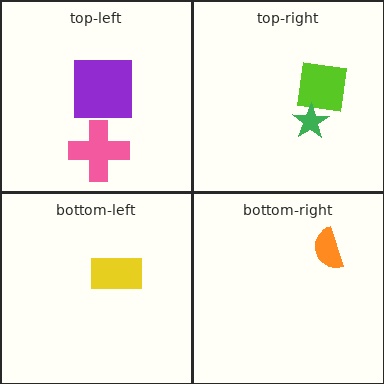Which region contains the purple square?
The top-left region.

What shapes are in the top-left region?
The pink cross, the purple square.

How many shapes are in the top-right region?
2.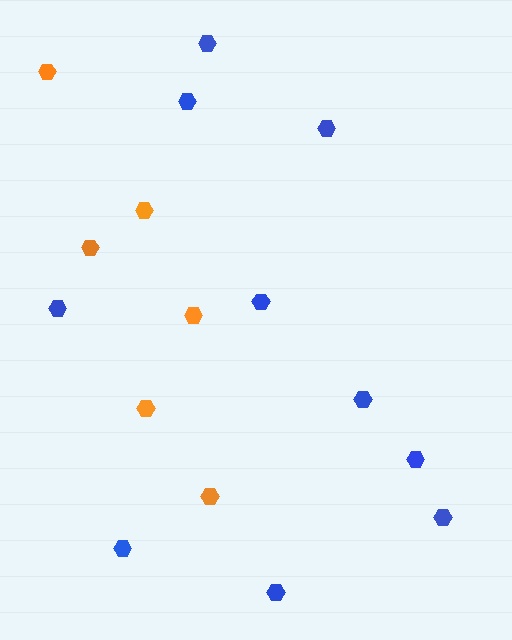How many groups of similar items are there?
There are 2 groups: one group of blue hexagons (10) and one group of orange hexagons (6).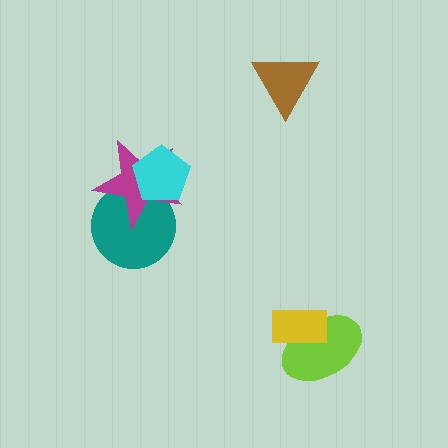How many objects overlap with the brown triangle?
0 objects overlap with the brown triangle.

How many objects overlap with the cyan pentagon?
2 objects overlap with the cyan pentagon.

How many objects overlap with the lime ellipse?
1 object overlaps with the lime ellipse.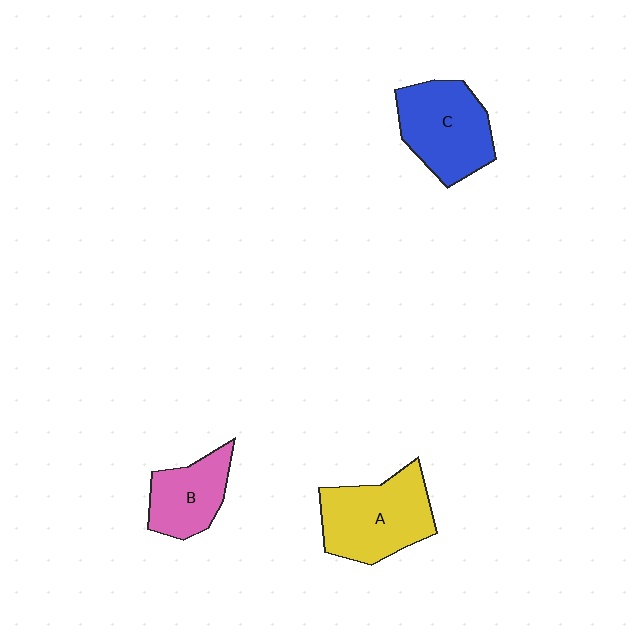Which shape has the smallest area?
Shape B (pink).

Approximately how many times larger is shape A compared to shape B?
Approximately 1.5 times.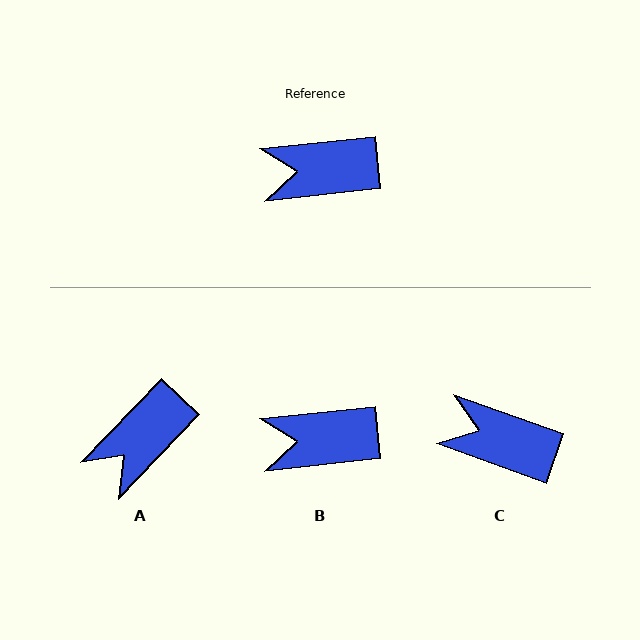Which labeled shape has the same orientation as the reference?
B.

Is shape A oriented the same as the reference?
No, it is off by about 40 degrees.